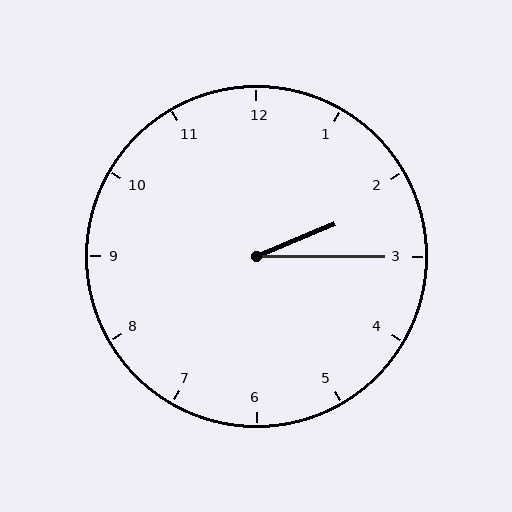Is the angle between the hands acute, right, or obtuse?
It is acute.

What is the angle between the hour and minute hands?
Approximately 22 degrees.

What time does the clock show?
2:15.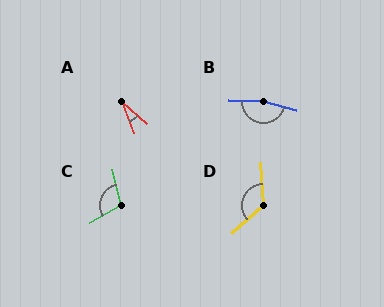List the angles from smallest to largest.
A (27°), C (107°), D (130°), B (166°).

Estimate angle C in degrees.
Approximately 107 degrees.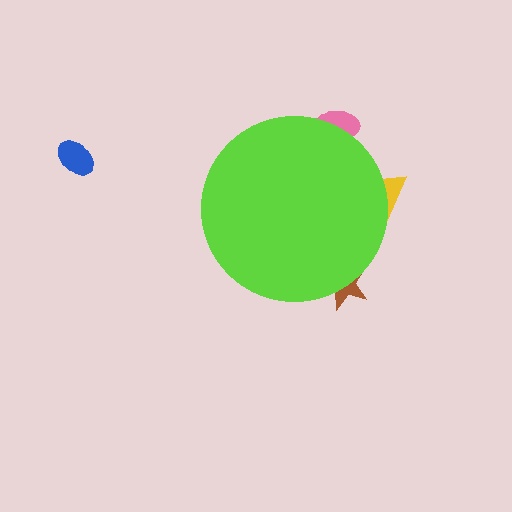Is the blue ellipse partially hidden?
No, the blue ellipse is fully visible.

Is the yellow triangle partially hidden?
Yes, the yellow triangle is partially hidden behind the lime circle.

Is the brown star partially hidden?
Yes, the brown star is partially hidden behind the lime circle.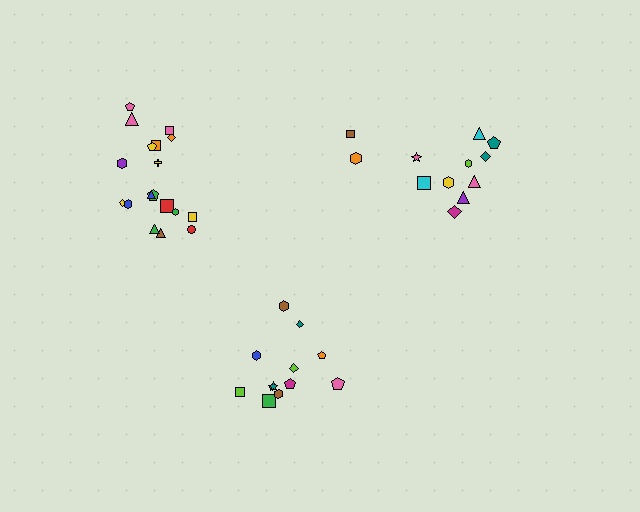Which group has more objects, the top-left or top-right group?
The top-left group.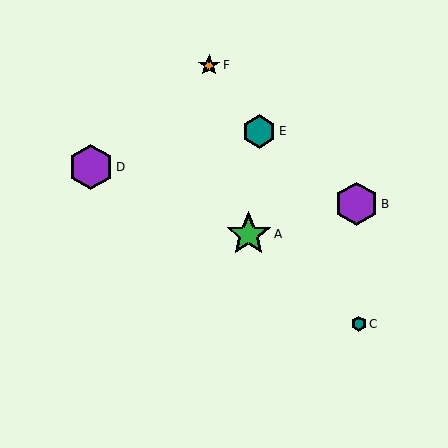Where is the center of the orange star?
The center of the orange star is at (209, 65).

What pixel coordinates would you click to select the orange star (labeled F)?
Click at (209, 65) to select the orange star F.